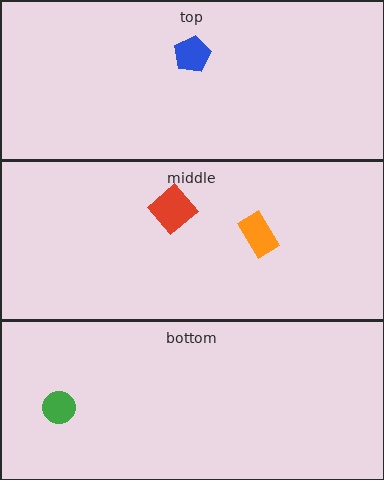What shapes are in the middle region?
The red diamond, the orange rectangle.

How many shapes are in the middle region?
2.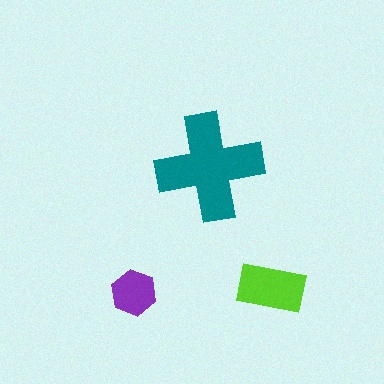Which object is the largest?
The teal cross.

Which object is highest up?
The teal cross is topmost.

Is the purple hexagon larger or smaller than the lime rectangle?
Smaller.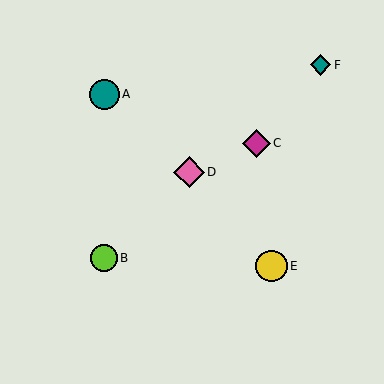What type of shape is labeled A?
Shape A is a teal circle.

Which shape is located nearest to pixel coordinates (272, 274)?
The yellow circle (labeled E) at (271, 266) is nearest to that location.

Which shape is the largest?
The yellow circle (labeled E) is the largest.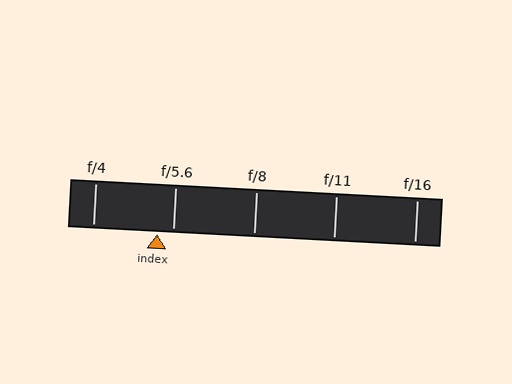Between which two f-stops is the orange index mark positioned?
The index mark is between f/4 and f/5.6.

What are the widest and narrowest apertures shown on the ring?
The widest aperture shown is f/4 and the narrowest is f/16.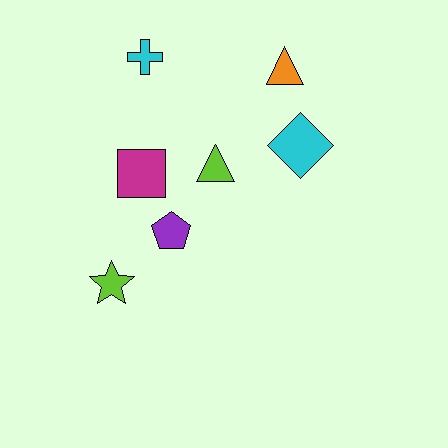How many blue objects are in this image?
There are no blue objects.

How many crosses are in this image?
There is 1 cross.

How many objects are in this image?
There are 7 objects.